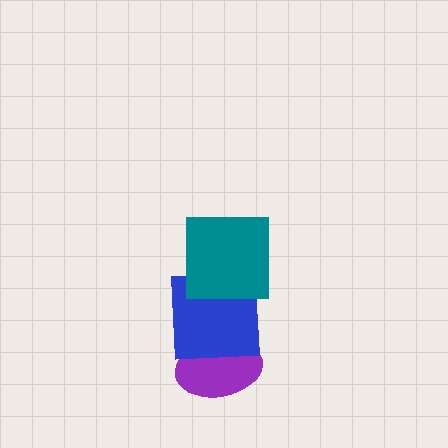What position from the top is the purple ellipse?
The purple ellipse is 3rd from the top.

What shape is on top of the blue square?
The teal square is on top of the blue square.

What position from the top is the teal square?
The teal square is 1st from the top.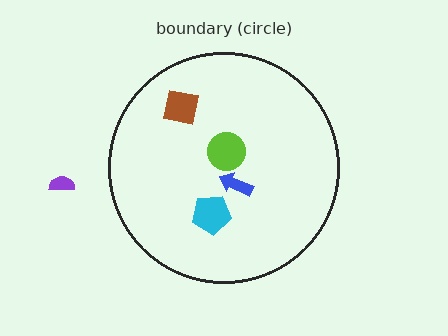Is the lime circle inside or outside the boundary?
Inside.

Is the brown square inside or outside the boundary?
Inside.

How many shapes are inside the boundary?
4 inside, 1 outside.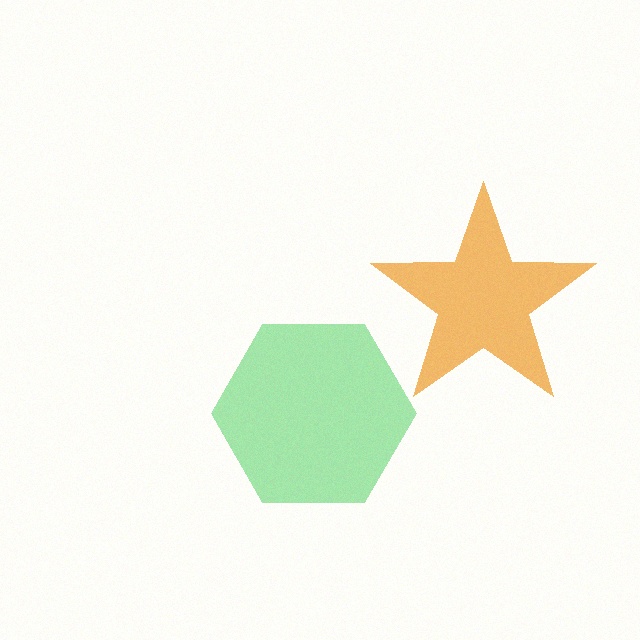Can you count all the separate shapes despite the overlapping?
Yes, there are 2 separate shapes.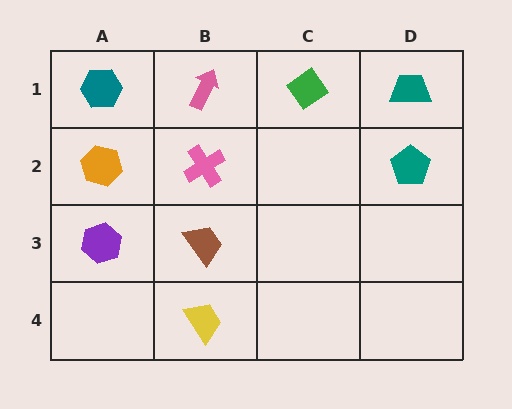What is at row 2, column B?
A pink cross.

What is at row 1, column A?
A teal hexagon.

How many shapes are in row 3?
2 shapes.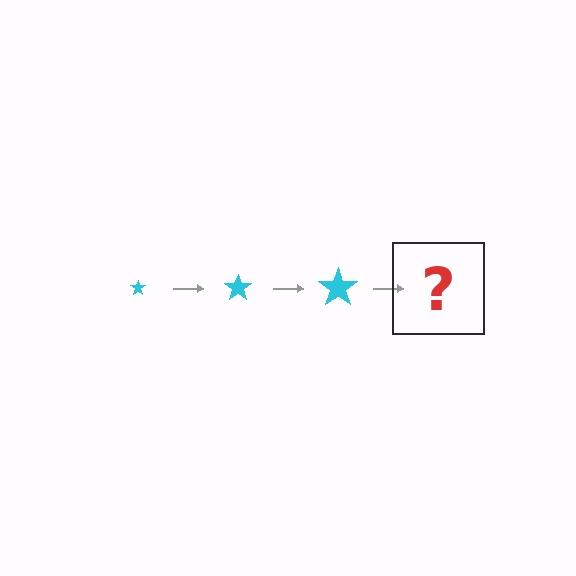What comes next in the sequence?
The next element should be a cyan star, larger than the previous one.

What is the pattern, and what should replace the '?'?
The pattern is that the star gets progressively larger each step. The '?' should be a cyan star, larger than the previous one.